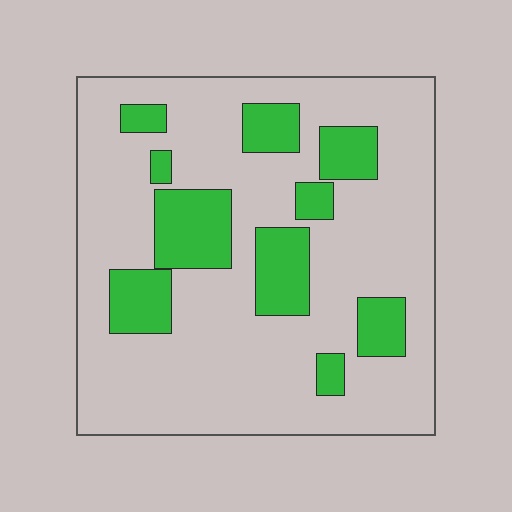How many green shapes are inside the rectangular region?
10.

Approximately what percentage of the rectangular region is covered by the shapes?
Approximately 20%.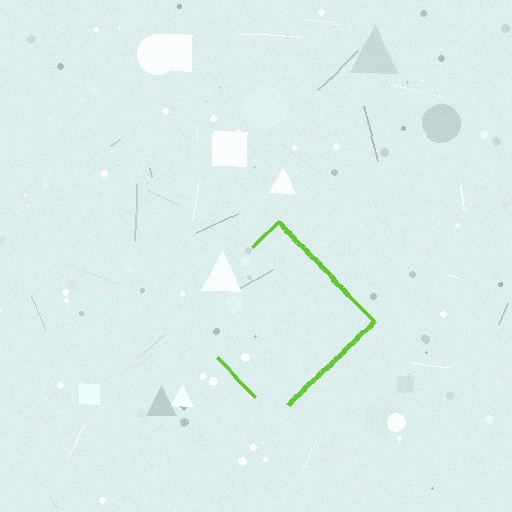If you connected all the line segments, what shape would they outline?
They would outline a diamond.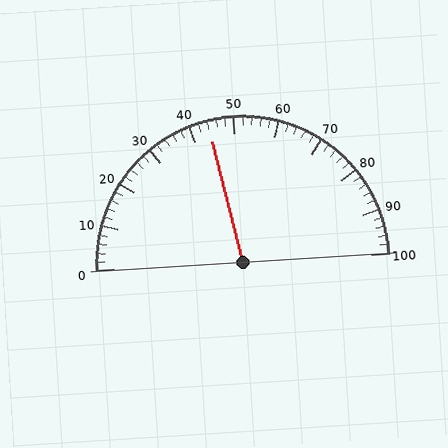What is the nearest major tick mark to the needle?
The nearest major tick mark is 40.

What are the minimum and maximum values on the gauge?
The gauge ranges from 0 to 100.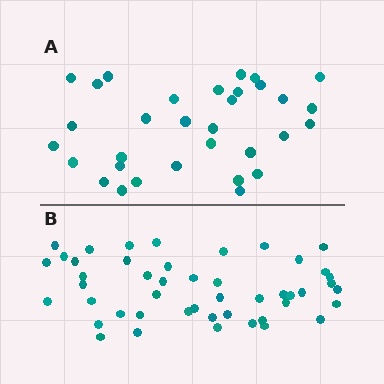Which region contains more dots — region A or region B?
Region B (the bottom region) has more dots.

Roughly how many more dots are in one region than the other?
Region B has approximately 15 more dots than region A.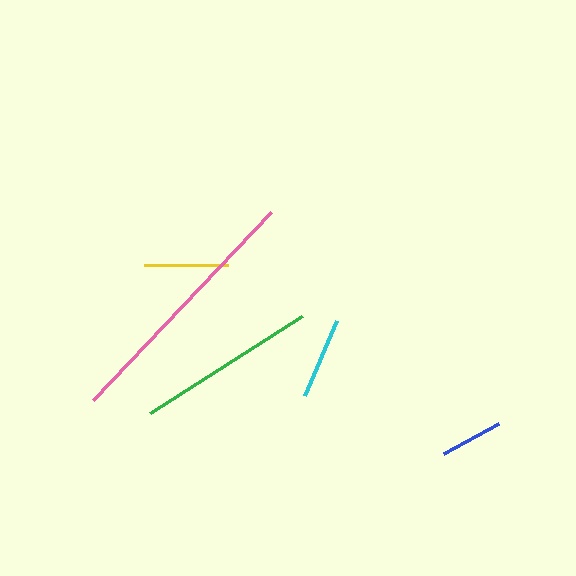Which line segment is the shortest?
The blue line is the shortest at approximately 62 pixels.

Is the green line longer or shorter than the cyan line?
The green line is longer than the cyan line.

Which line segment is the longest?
The pink line is the longest at approximately 259 pixels.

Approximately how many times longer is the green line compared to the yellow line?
The green line is approximately 2.2 times the length of the yellow line.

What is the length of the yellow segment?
The yellow segment is approximately 84 pixels long.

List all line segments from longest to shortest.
From longest to shortest: pink, green, yellow, cyan, blue.